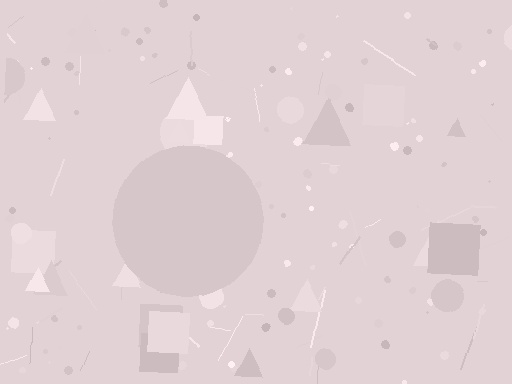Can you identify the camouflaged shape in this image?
The camouflaged shape is a circle.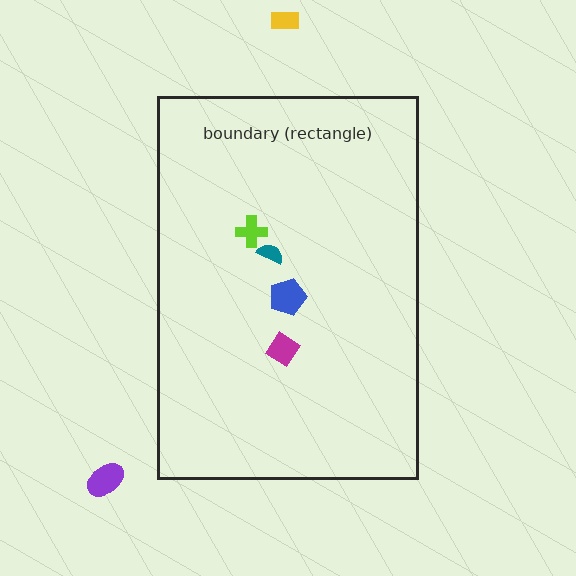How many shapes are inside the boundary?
4 inside, 2 outside.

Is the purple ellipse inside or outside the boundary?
Outside.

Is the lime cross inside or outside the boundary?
Inside.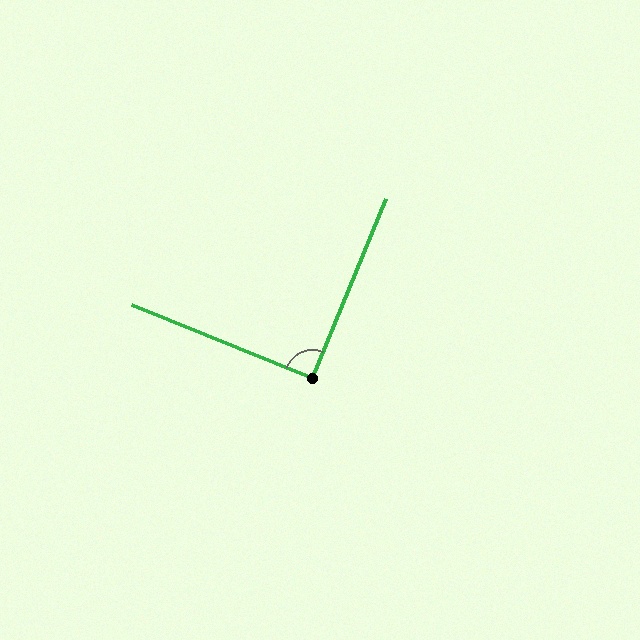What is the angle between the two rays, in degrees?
Approximately 91 degrees.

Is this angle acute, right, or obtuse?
It is approximately a right angle.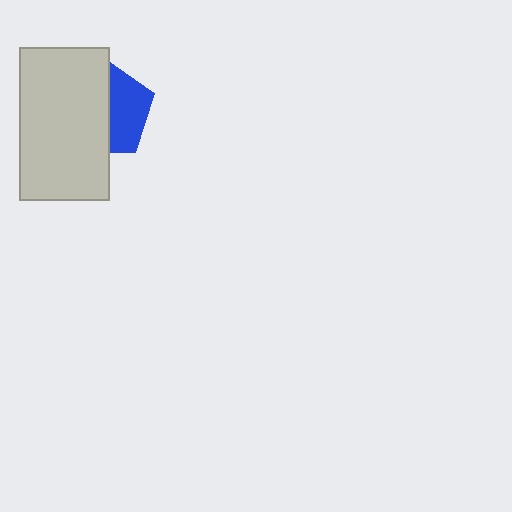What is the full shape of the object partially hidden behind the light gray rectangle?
The partially hidden object is a blue pentagon.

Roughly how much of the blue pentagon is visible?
A small part of it is visible (roughly 43%).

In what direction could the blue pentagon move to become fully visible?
The blue pentagon could move right. That would shift it out from behind the light gray rectangle entirely.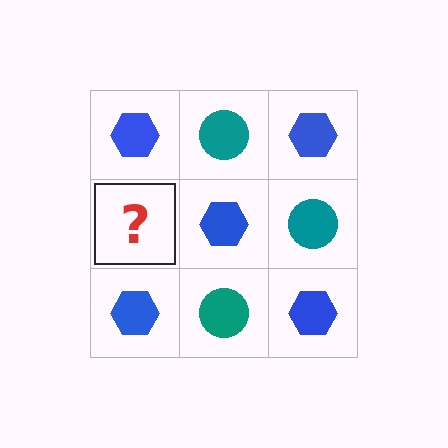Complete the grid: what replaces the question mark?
The question mark should be replaced with a teal circle.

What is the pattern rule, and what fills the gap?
The rule is that it alternates blue hexagon and teal circle in a checkerboard pattern. The gap should be filled with a teal circle.